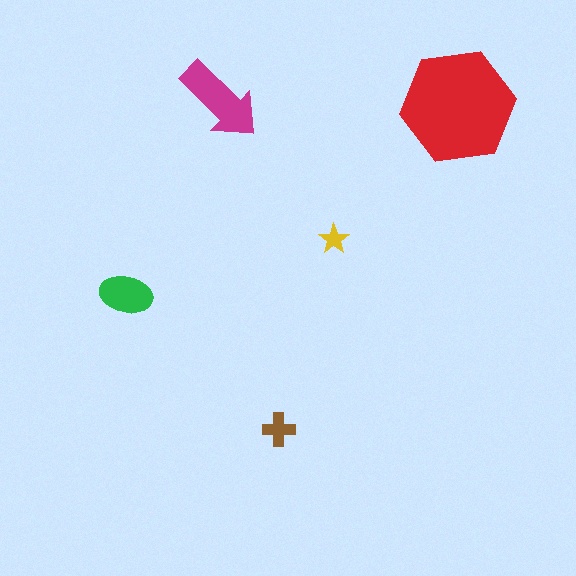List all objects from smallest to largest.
The yellow star, the brown cross, the green ellipse, the magenta arrow, the red hexagon.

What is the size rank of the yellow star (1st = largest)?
5th.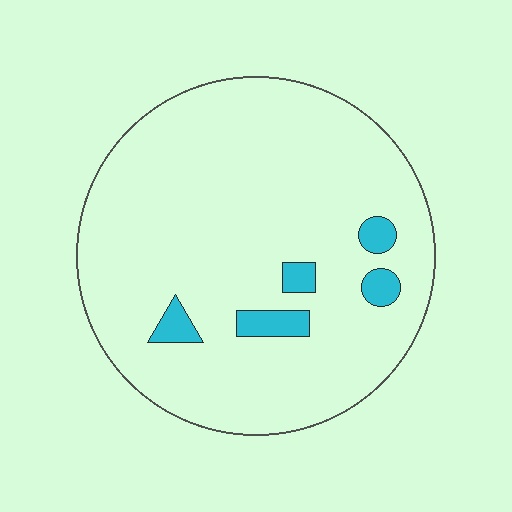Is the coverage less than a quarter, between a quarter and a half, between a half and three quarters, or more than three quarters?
Less than a quarter.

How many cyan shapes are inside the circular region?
5.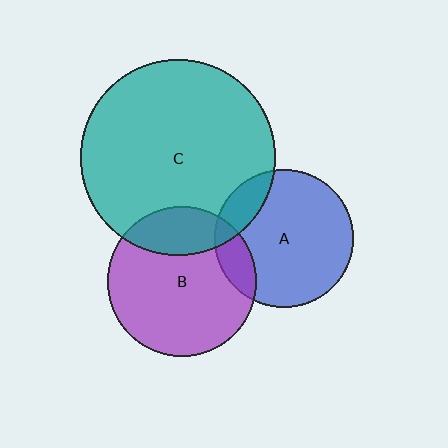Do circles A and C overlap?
Yes.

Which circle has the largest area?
Circle C (teal).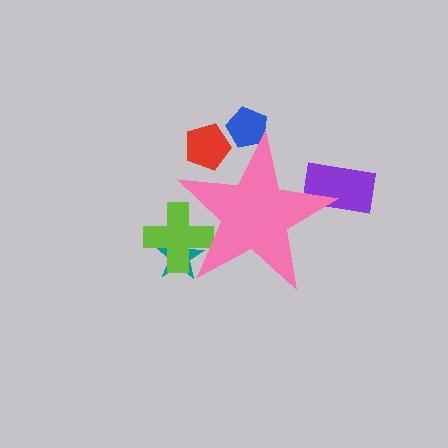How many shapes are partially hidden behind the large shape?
5 shapes are partially hidden.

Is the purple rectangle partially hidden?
Yes, the purple rectangle is partially hidden behind the pink star.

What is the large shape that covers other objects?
A pink star.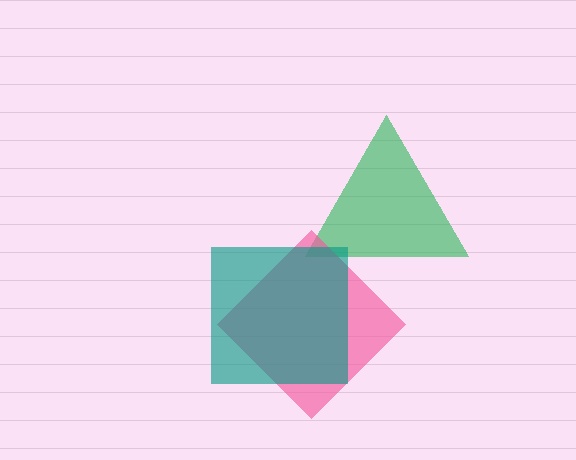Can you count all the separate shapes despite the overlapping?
Yes, there are 3 separate shapes.